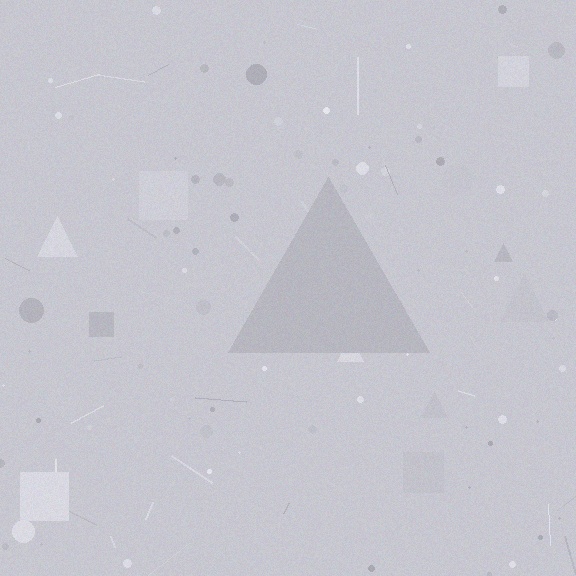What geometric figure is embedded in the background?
A triangle is embedded in the background.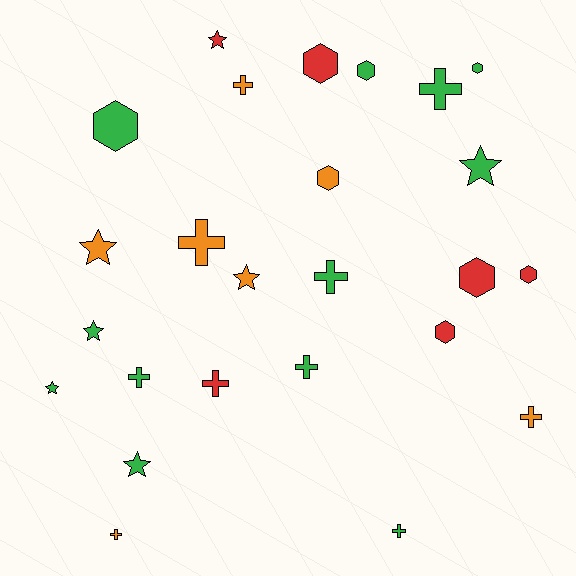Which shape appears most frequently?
Cross, with 10 objects.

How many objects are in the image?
There are 25 objects.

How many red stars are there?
There is 1 red star.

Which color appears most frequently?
Green, with 12 objects.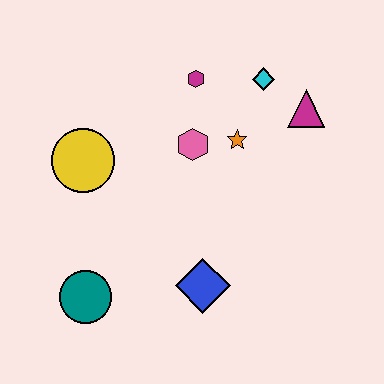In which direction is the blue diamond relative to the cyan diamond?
The blue diamond is below the cyan diamond.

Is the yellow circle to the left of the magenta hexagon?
Yes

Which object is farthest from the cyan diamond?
The teal circle is farthest from the cyan diamond.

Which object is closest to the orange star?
The pink hexagon is closest to the orange star.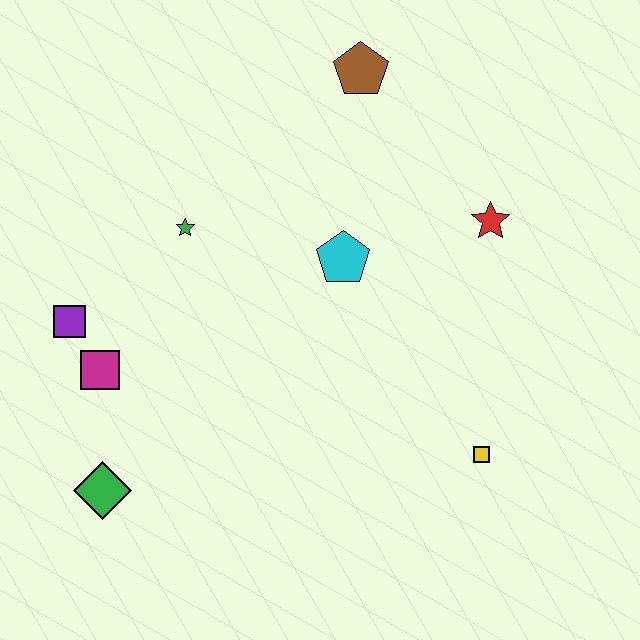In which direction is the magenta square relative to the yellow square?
The magenta square is to the left of the yellow square.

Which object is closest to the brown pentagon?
The cyan pentagon is closest to the brown pentagon.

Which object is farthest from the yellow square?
The purple square is farthest from the yellow square.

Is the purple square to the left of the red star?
Yes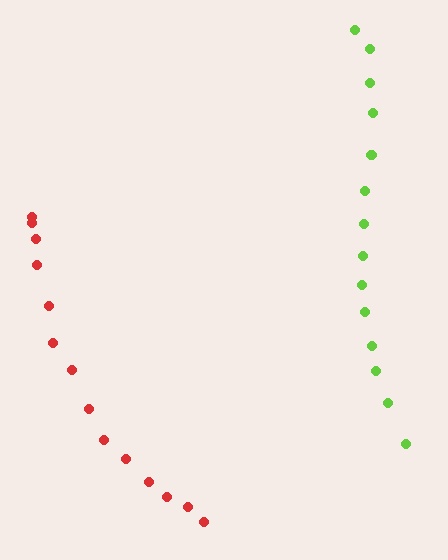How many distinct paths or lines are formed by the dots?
There are 2 distinct paths.